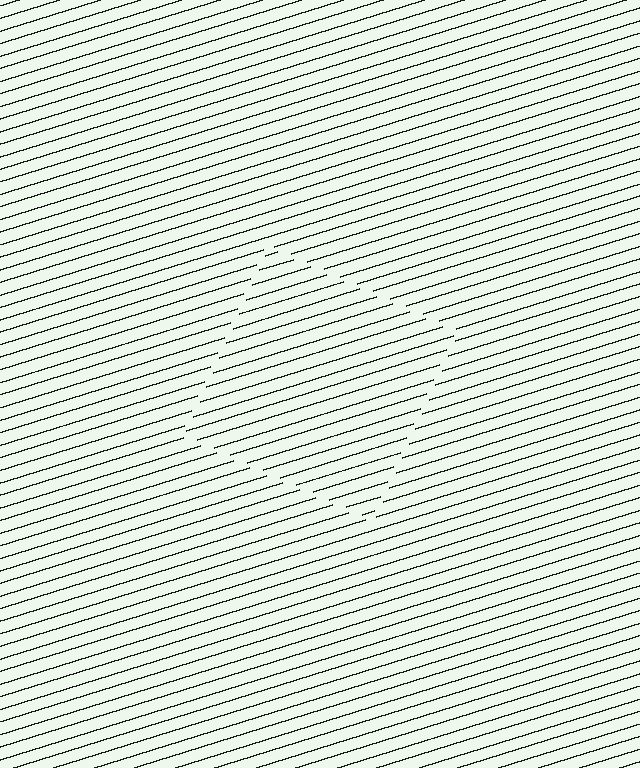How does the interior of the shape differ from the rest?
The interior of the shape contains the same grating, shifted by half a period — the contour is defined by the phase discontinuity where line-ends from the inner and outer gratings abut.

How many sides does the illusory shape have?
4 sides — the line-ends trace a square.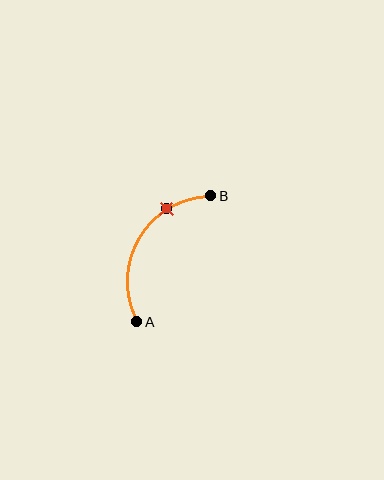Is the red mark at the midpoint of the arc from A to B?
No. The red mark lies on the arc but is closer to endpoint B. The arc midpoint would be at the point on the curve equidistant along the arc from both A and B.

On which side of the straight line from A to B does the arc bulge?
The arc bulges to the left of the straight line connecting A and B.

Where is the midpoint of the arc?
The arc midpoint is the point on the curve farthest from the straight line joining A and B. It sits to the left of that line.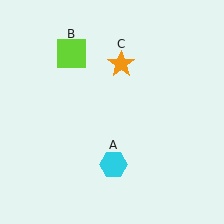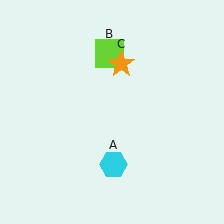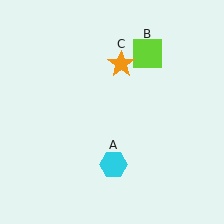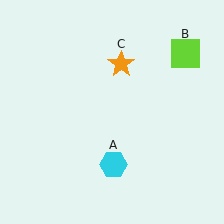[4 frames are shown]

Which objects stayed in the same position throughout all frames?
Cyan hexagon (object A) and orange star (object C) remained stationary.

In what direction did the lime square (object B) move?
The lime square (object B) moved right.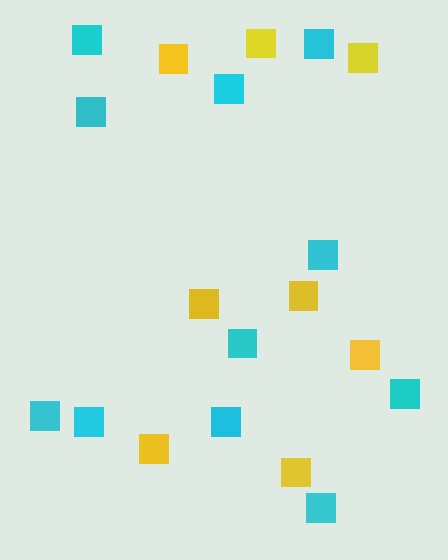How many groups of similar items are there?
There are 2 groups: one group of yellow squares (8) and one group of cyan squares (11).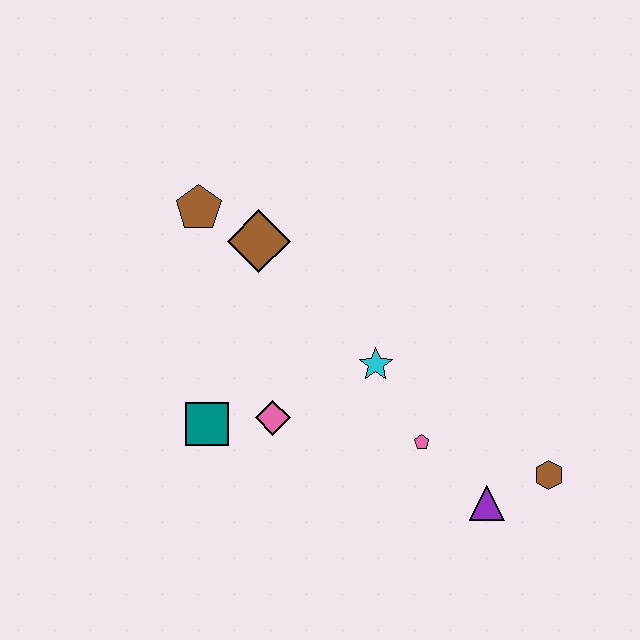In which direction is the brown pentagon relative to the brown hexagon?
The brown pentagon is to the left of the brown hexagon.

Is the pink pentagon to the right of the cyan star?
Yes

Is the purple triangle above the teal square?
No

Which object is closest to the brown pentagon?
The brown diamond is closest to the brown pentagon.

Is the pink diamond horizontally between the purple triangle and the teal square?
Yes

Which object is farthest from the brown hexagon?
The brown pentagon is farthest from the brown hexagon.